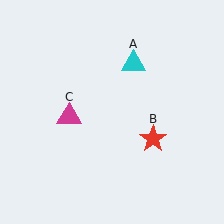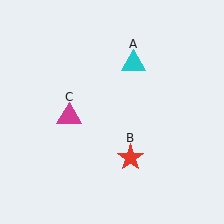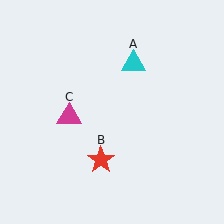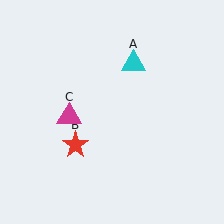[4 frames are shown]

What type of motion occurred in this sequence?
The red star (object B) rotated clockwise around the center of the scene.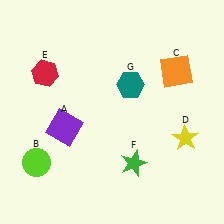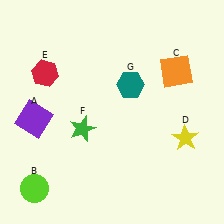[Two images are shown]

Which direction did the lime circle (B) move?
The lime circle (B) moved down.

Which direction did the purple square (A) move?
The purple square (A) moved left.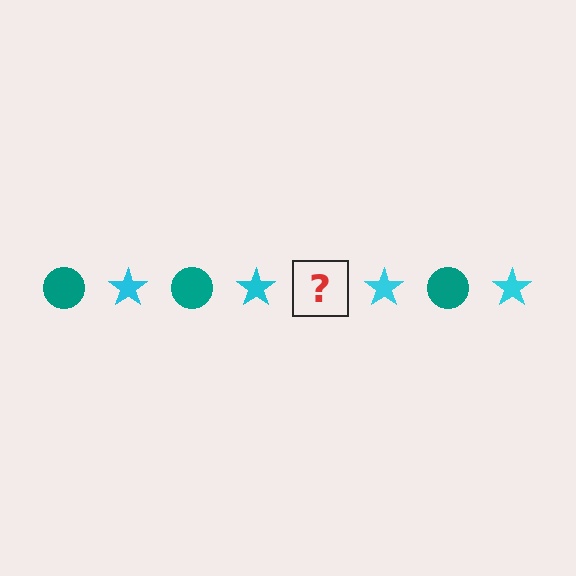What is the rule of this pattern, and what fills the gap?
The rule is that the pattern alternates between teal circle and cyan star. The gap should be filled with a teal circle.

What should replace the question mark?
The question mark should be replaced with a teal circle.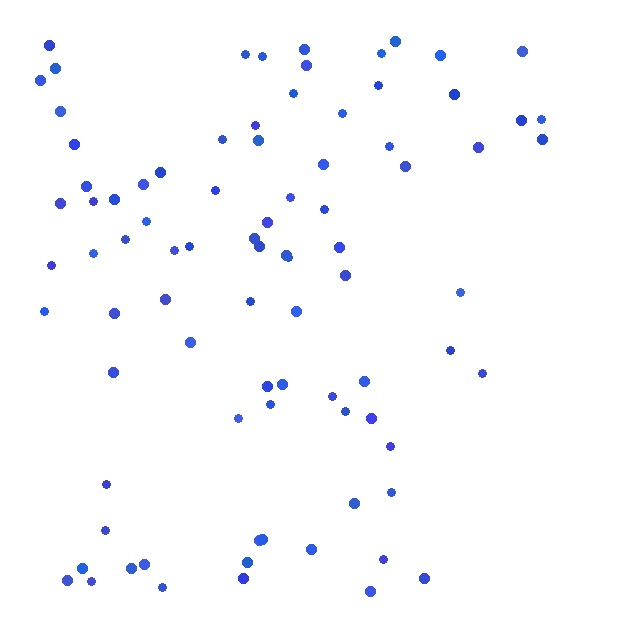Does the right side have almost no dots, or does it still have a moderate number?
Still a moderate number, just noticeably fewer than the left.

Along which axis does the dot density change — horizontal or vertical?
Horizontal.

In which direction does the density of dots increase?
From right to left, with the left side densest.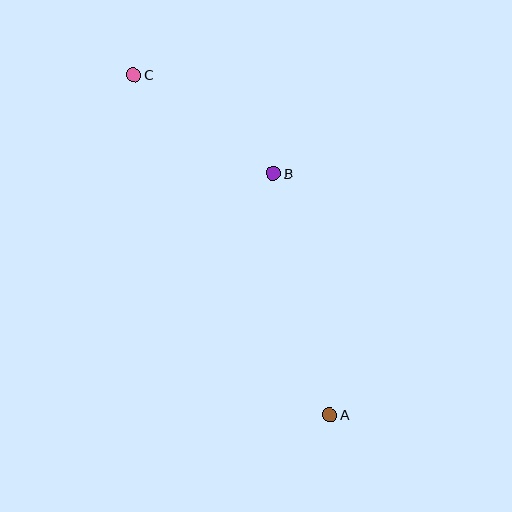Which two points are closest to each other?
Points B and C are closest to each other.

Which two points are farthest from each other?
Points A and C are farthest from each other.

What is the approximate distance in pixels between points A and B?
The distance between A and B is approximately 248 pixels.